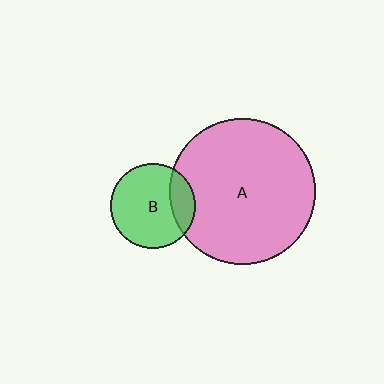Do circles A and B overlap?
Yes.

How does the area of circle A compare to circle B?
Approximately 3.0 times.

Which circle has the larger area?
Circle A (pink).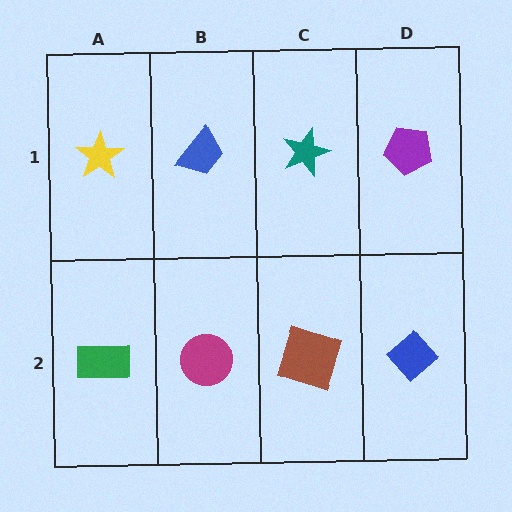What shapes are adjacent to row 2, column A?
A yellow star (row 1, column A), a magenta circle (row 2, column B).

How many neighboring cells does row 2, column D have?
2.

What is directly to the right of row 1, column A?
A blue trapezoid.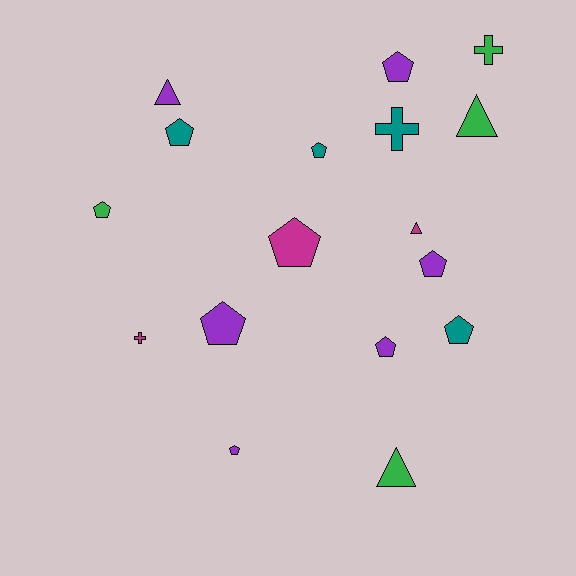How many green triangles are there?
There are 2 green triangles.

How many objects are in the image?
There are 17 objects.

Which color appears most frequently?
Purple, with 6 objects.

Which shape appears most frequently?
Pentagon, with 10 objects.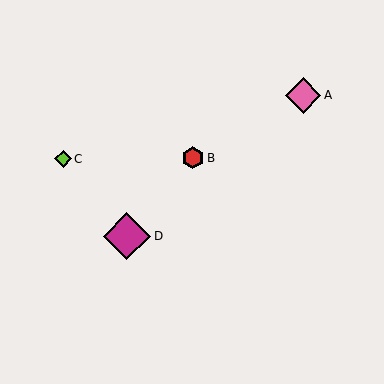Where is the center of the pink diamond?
The center of the pink diamond is at (303, 95).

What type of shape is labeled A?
Shape A is a pink diamond.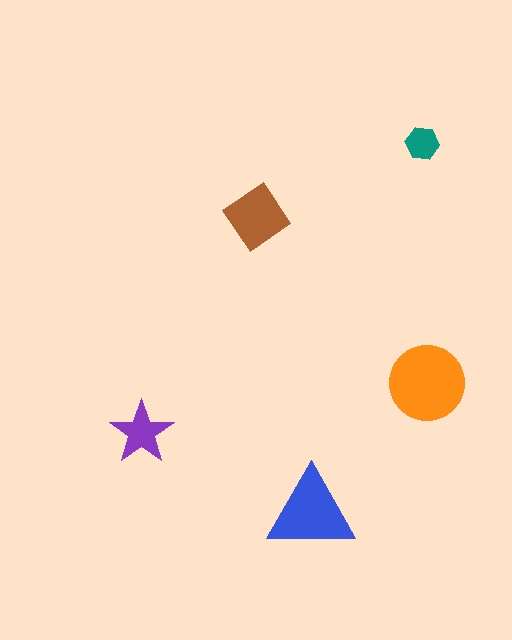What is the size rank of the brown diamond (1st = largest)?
3rd.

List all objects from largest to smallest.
The orange circle, the blue triangle, the brown diamond, the purple star, the teal hexagon.